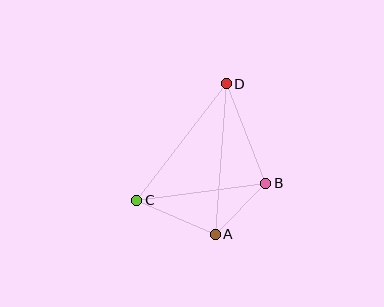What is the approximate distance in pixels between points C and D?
The distance between C and D is approximately 147 pixels.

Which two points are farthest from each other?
Points A and D are farthest from each other.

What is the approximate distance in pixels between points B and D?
The distance between B and D is approximately 107 pixels.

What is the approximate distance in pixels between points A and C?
The distance between A and C is approximately 85 pixels.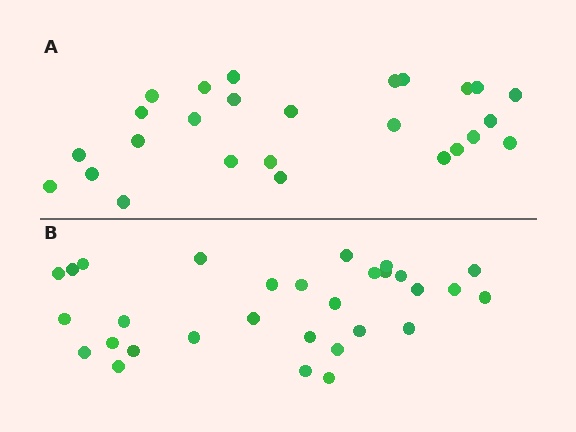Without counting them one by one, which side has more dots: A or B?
Region B (the bottom region) has more dots.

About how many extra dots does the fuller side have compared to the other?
Region B has about 4 more dots than region A.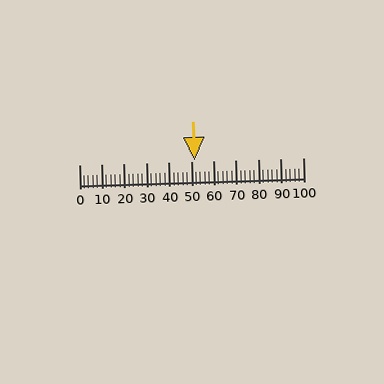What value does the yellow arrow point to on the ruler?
The yellow arrow points to approximately 52.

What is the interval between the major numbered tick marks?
The major tick marks are spaced 10 units apart.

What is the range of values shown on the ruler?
The ruler shows values from 0 to 100.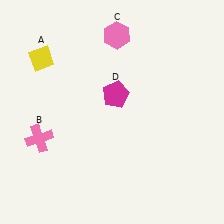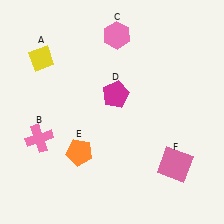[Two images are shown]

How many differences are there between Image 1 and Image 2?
There are 2 differences between the two images.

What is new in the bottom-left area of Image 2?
An orange pentagon (E) was added in the bottom-left area of Image 2.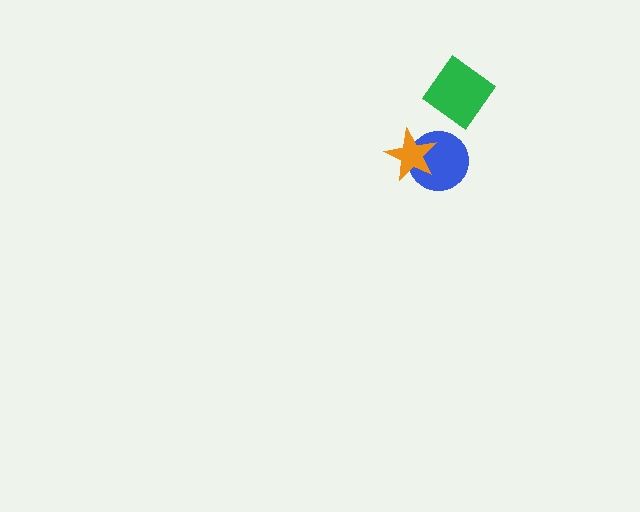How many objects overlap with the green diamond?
0 objects overlap with the green diamond.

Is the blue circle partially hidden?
Yes, it is partially covered by another shape.